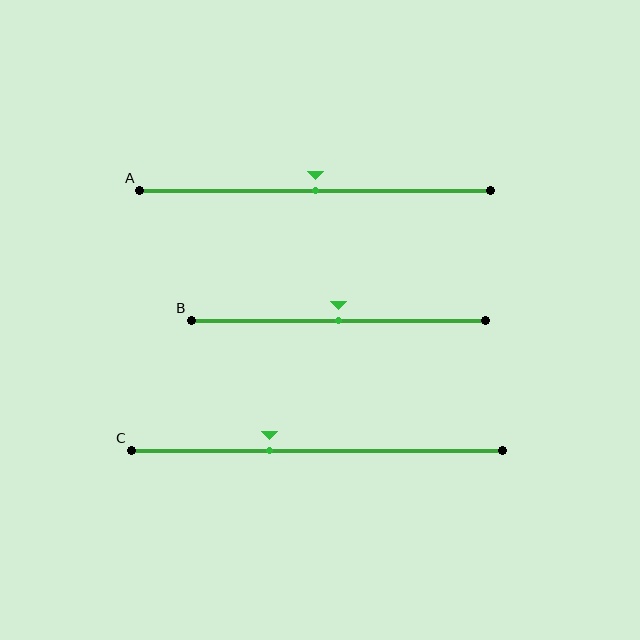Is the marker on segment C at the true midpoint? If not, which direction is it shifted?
No, the marker on segment C is shifted to the left by about 13% of the segment length.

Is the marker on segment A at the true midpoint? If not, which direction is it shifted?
Yes, the marker on segment A is at the true midpoint.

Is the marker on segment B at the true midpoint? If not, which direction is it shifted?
Yes, the marker on segment B is at the true midpoint.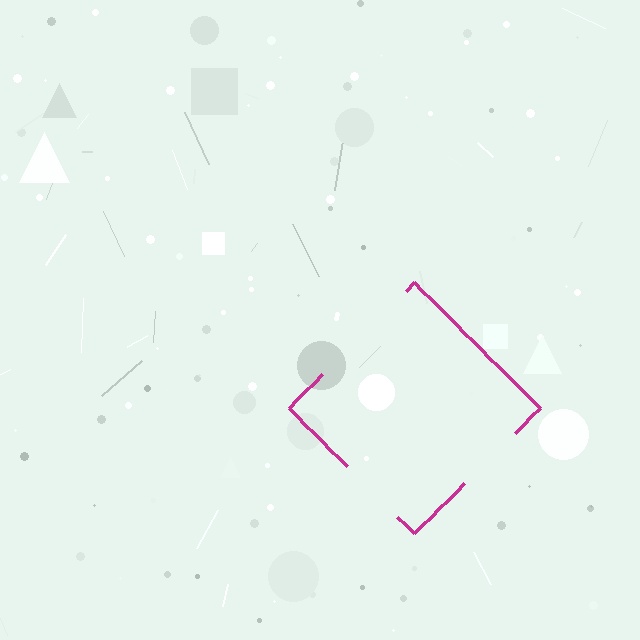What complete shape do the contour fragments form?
The contour fragments form a diamond.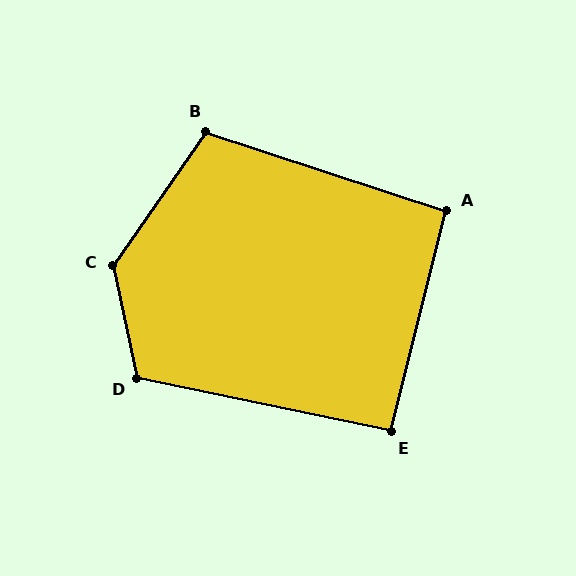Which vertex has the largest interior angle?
C, at approximately 133 degrees.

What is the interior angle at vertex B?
Approximately 107 degrees (obtuse).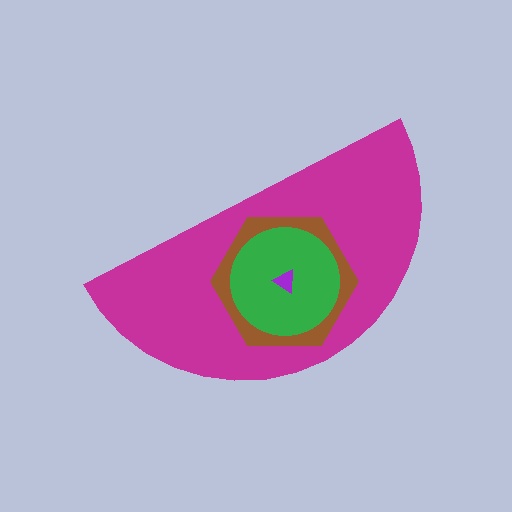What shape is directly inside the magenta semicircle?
The brown hexagon.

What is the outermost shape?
The magenta semicircle.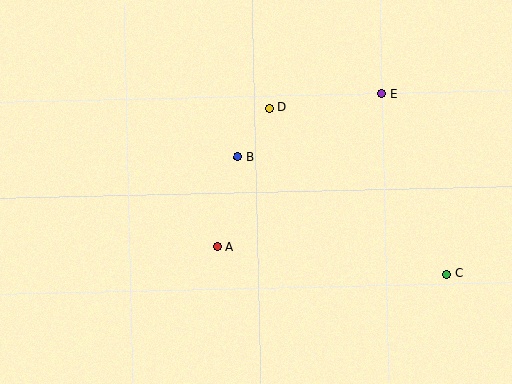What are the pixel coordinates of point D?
Point D is at (269, 108).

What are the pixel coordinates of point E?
Point E is at (382, 94).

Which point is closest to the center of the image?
Point B at (238, 157) is closest to the center.